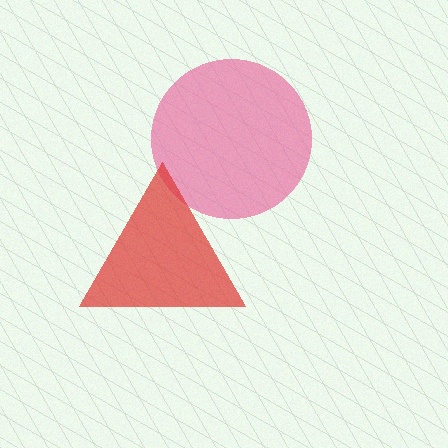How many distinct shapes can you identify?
There are 2 distinct shapes: a pink circle, a red triangle.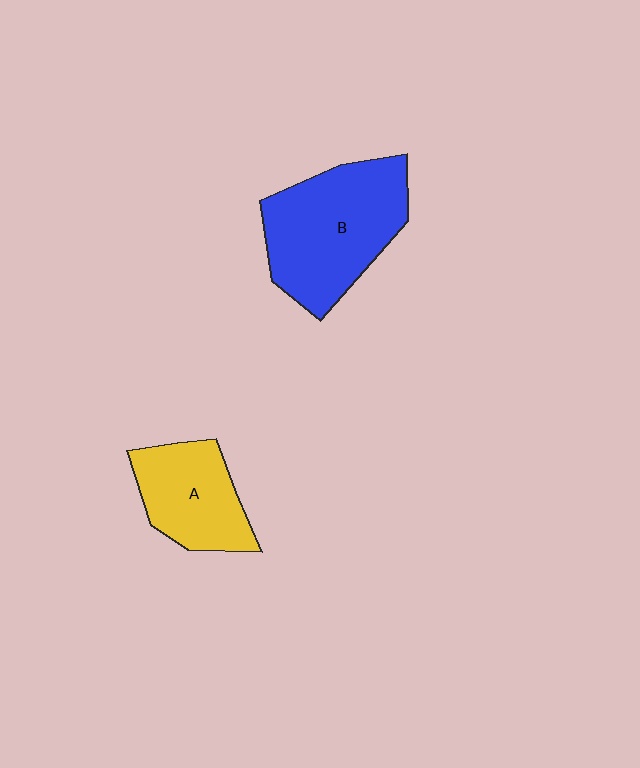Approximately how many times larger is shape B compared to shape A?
Approximately 1.6 times.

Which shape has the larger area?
Shape B (blue).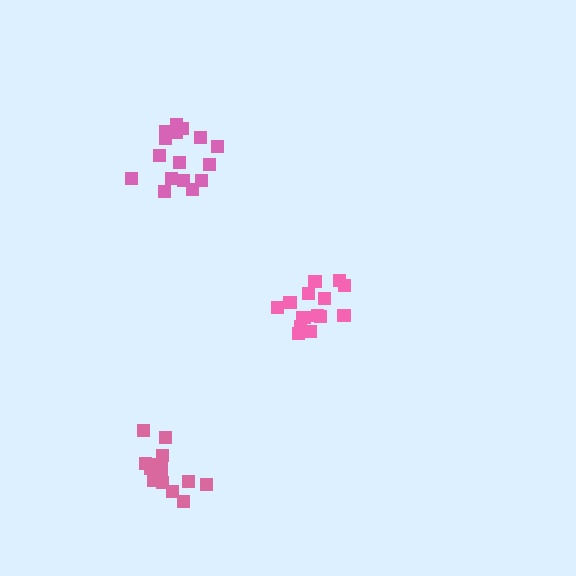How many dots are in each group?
Group 1: 15 dots, Group 2: 16 dots, Group 3: 16 dots (47 total).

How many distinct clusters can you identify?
There are 3 distinct clusters.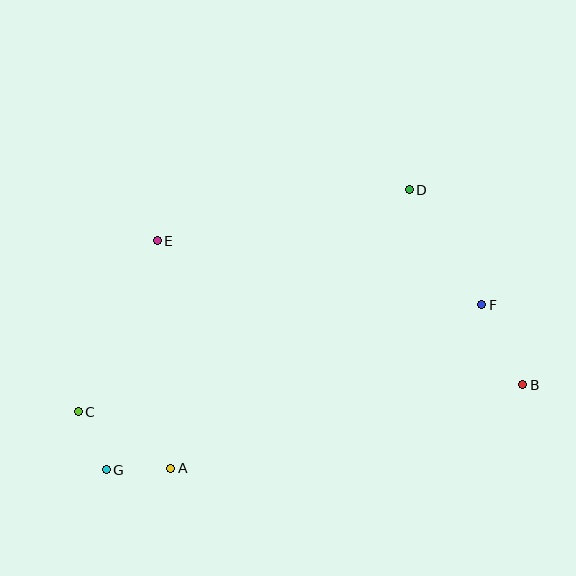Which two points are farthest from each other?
Points B and C are farthest from each other.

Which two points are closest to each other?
Points C and G are closest to each other.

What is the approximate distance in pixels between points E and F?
The distance between E and F is approximately 330 pixels.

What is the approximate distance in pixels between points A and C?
The distance between A and C is approximately 109 pixels.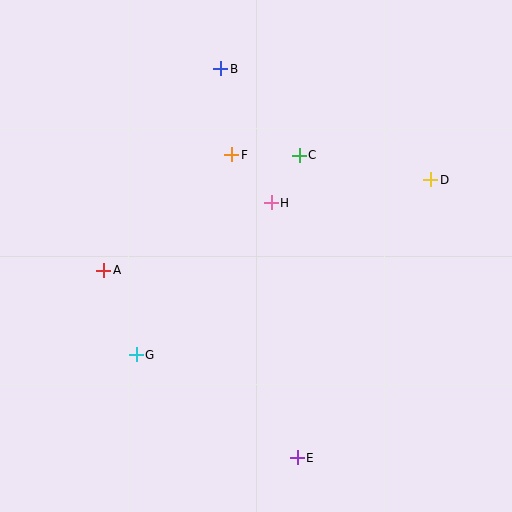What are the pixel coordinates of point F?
Point F is at (232, 155).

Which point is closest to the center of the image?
Point H at (271, 203) is closest to the center.